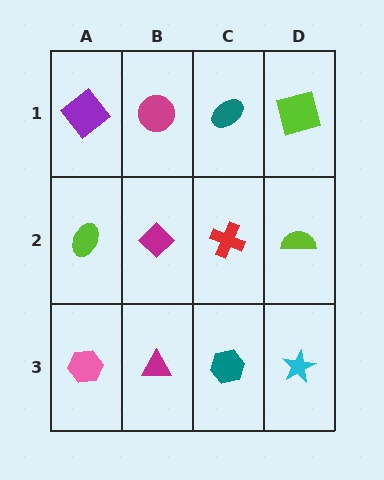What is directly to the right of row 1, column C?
A lime square.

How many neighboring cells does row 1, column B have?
3.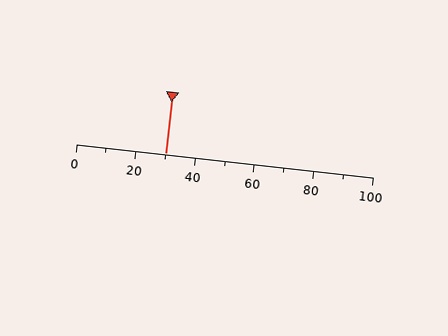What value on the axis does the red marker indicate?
The marker indicates approximately 30.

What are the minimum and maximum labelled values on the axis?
The axis runs from 0 to 100.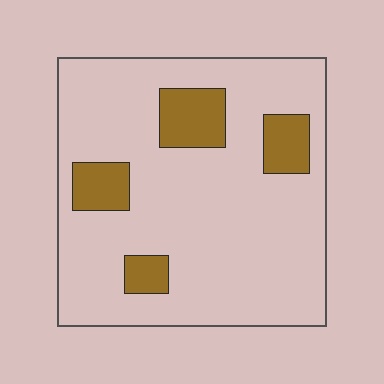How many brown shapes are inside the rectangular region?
4.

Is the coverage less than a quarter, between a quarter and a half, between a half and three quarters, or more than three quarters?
Less than a quarter.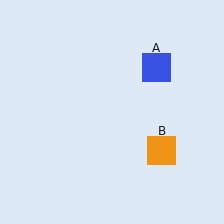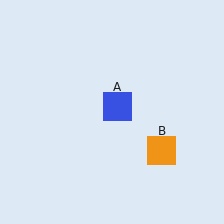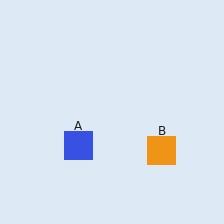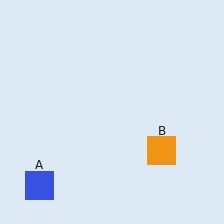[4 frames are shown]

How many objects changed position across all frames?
1 object changed position: blue square (object A).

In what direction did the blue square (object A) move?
The blue square (object A) moved down and to the left.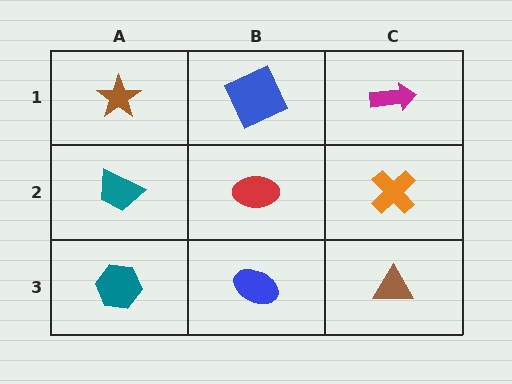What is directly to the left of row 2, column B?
A teal trapezoid.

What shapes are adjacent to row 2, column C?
A magenta arrow (row 1, column C), a brown triangle (row 3, column C), a red ellipse (row 2, column B).